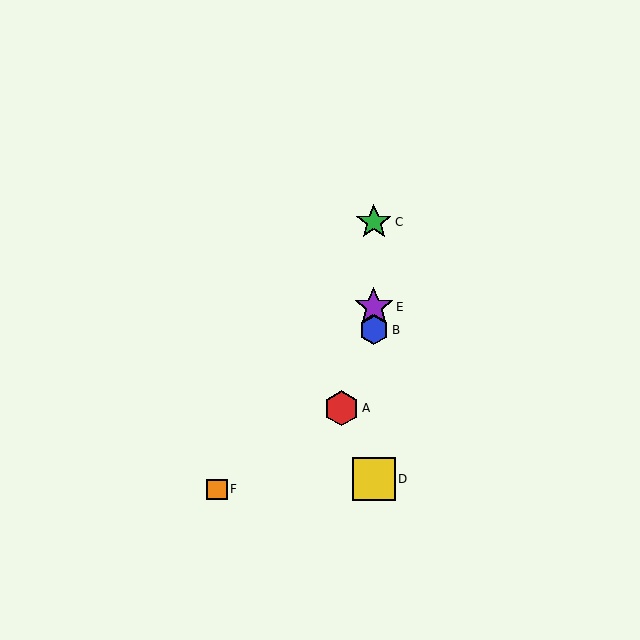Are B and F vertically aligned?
No, B is at x≈374 and F is at x≈217.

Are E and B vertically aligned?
Yes, both are at x≈374.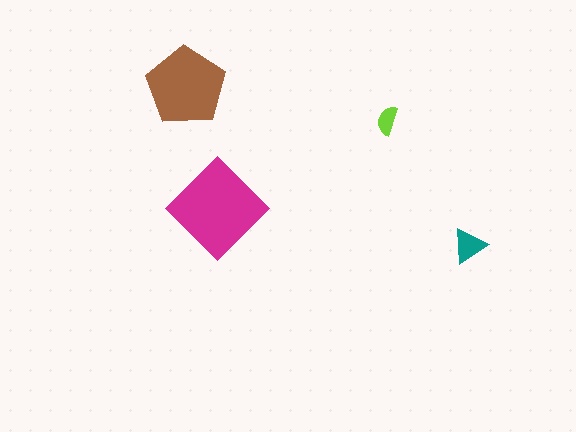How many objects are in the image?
There are 4 objects in the image.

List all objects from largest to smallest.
The magenta diamond, the brown pentagon, the teal triangle, the lime semicircle.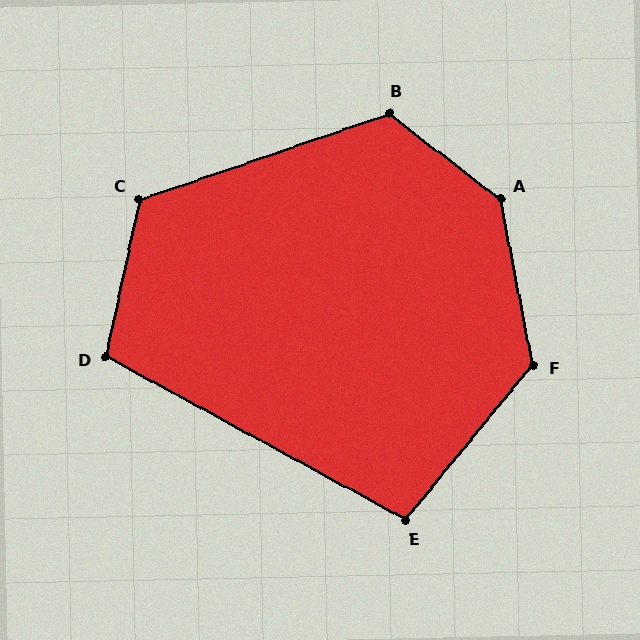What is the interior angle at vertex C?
Approximately 121 degrees (obtuse).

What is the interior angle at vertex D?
Approximately 107 degrees (obtuse).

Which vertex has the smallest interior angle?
E, at approximately 101 degrees.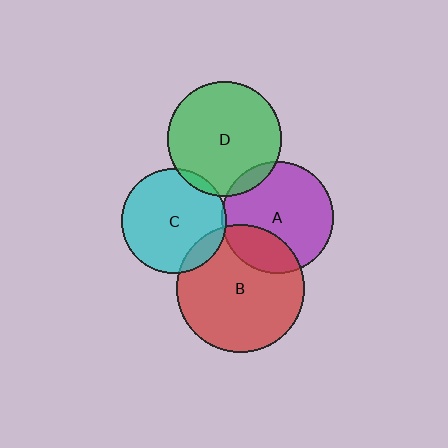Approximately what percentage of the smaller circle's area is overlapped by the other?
Approximately 10%.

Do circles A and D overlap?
Yes.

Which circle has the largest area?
Circle B (red).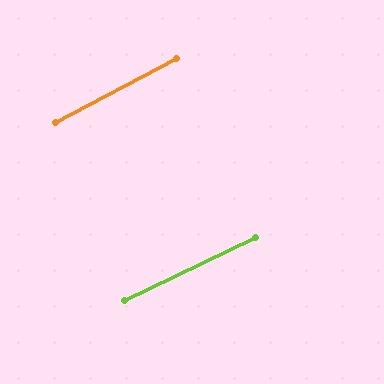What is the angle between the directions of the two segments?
Approximately 2 degrees.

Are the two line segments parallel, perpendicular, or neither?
Parallel — their directions differ by only 1.9°.